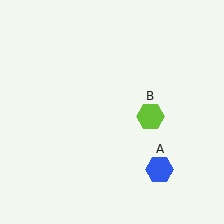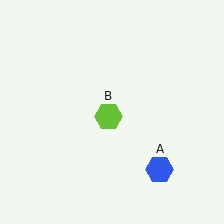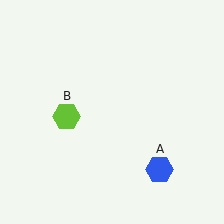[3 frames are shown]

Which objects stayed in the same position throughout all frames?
Blue hexagon (object A) remained stationary.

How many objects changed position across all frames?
1 object changed position: lime hexagon (object B).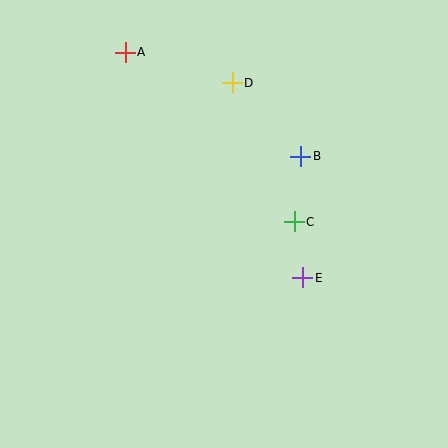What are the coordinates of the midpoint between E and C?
The midpoint between E and C is at (299, 250).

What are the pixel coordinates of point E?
Point E is at (303, 278).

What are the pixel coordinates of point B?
Point B is at (301, 156).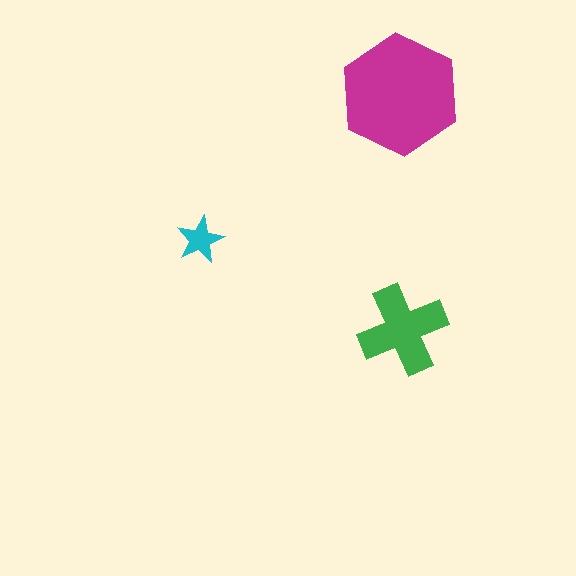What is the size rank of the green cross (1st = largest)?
2nd.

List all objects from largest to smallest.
The magenta hexagon, the green cross, the cyan star.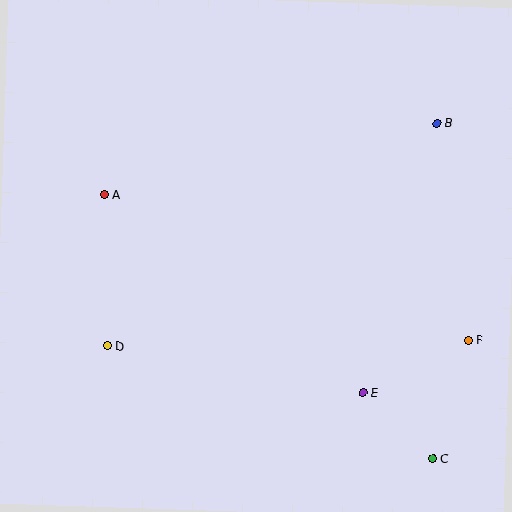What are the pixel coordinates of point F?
Point F is at (468, 340).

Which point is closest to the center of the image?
Point A at (104, 195) is closest to the center.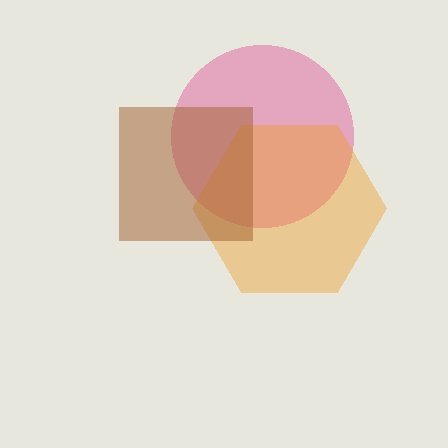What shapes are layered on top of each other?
The layered shapes are: a pink circle, an orange hexagon, a brown square.